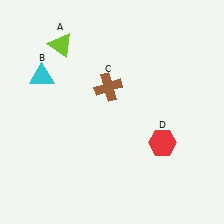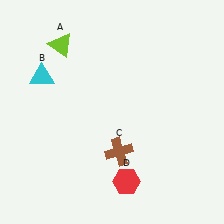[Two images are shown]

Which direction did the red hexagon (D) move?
The red hexagon (D) moved down.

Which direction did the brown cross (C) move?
The brown cross (C) moved down.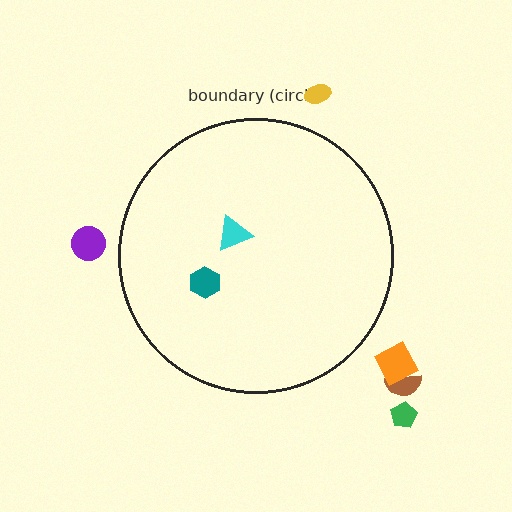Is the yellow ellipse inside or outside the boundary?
Outside.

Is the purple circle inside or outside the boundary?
Outside.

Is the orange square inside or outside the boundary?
Outside.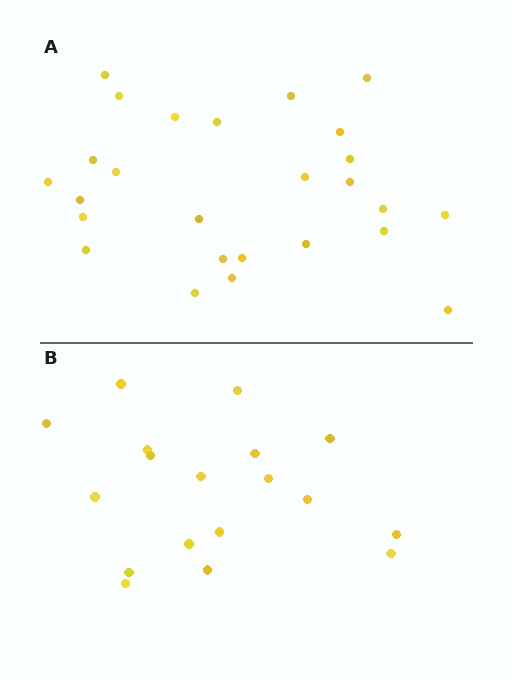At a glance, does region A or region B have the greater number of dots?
Region A (the top region) has more dots.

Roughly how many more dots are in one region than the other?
Region A has roughly 8 or so more dots than region B.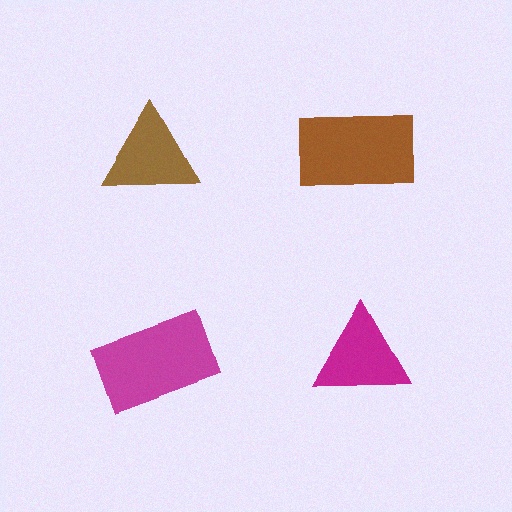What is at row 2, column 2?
A magenta triangle.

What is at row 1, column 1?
A brown triangle.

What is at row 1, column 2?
A brown rectangle.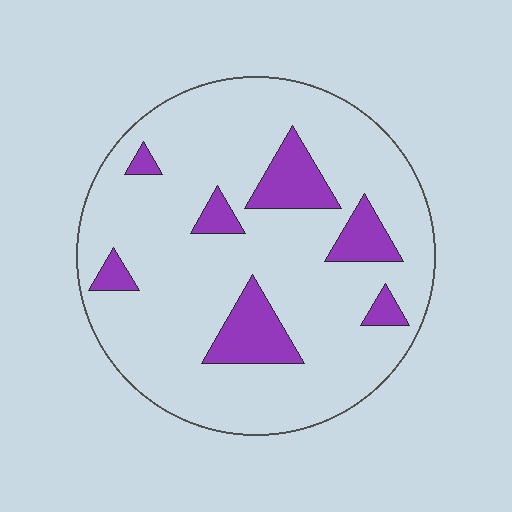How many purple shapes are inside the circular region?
7.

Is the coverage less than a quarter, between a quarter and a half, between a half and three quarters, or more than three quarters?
Less than a quarter.